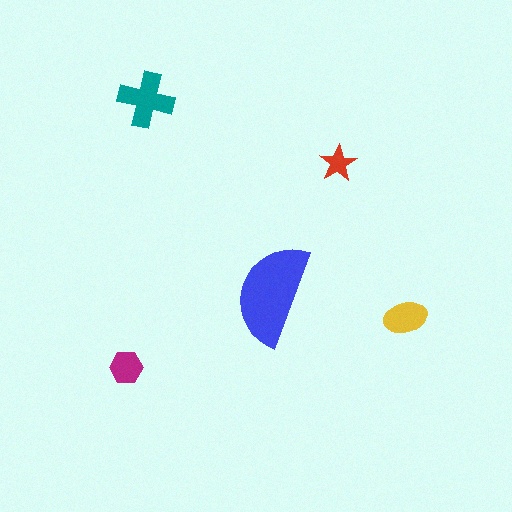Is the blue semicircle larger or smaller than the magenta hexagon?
Larger.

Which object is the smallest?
The red star.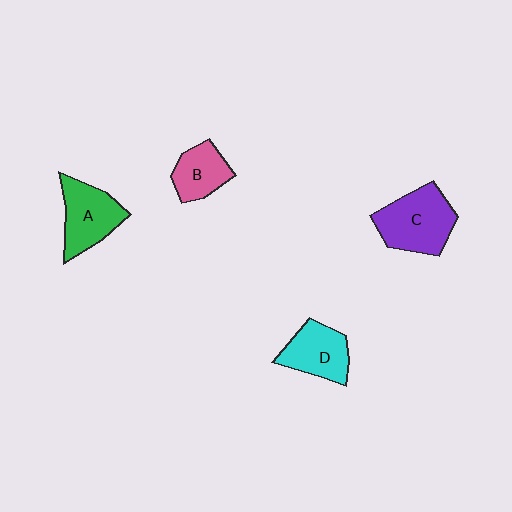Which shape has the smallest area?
Shape B (pink).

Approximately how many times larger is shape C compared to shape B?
Approximately 1.6 times.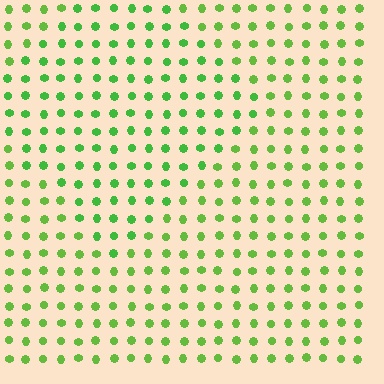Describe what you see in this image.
The image is filled with small lime elements in a uniform arrangement. A diamond-shaped region is visible where the elements are tinted to a slightly different hue, forming a subtle color boundary.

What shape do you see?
I see a diamond.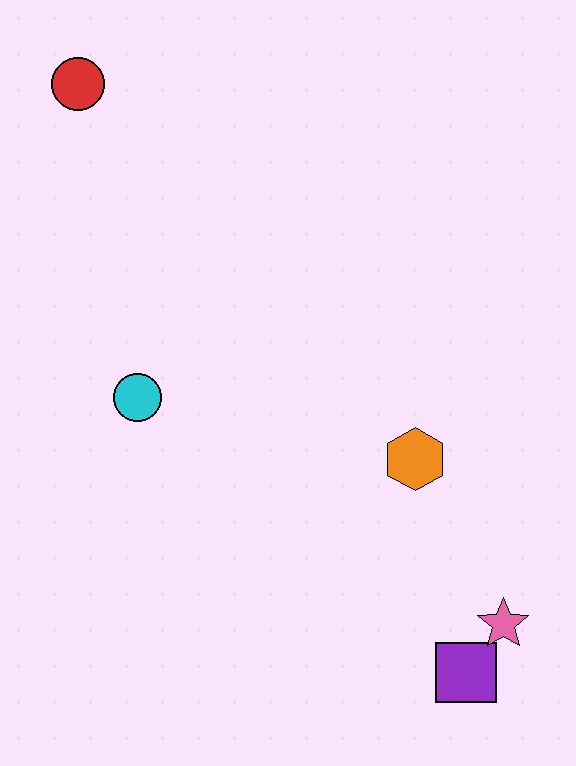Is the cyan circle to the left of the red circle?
No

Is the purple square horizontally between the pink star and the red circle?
Yes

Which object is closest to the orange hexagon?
The pink star is closest to the orange hexagon.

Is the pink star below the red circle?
Yes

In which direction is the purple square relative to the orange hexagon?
The purple square is below the orange hexagon.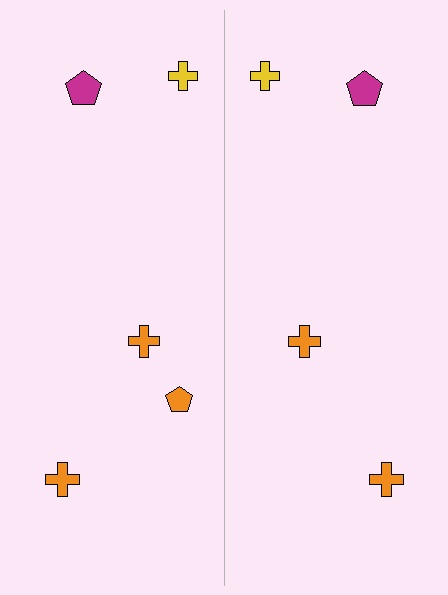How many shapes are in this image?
There are 9 shapes in this image.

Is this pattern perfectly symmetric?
No, the pattern is not perfectly symmetric. A orange pentagon is missing from the right side.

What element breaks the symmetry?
A orange pentagon is missing from the right side.